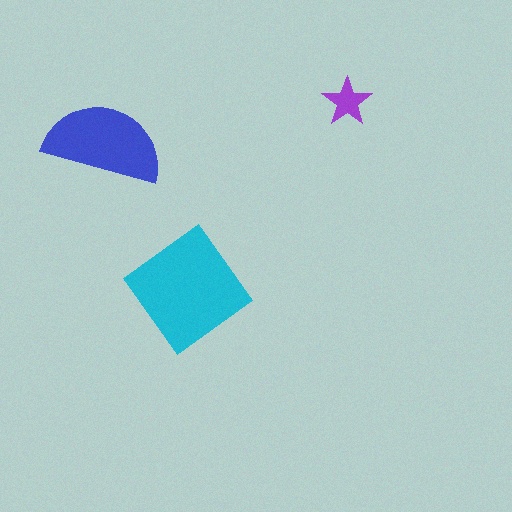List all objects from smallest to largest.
The purple star, the blue semicircle, the cyan diamond.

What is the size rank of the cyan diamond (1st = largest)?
1st.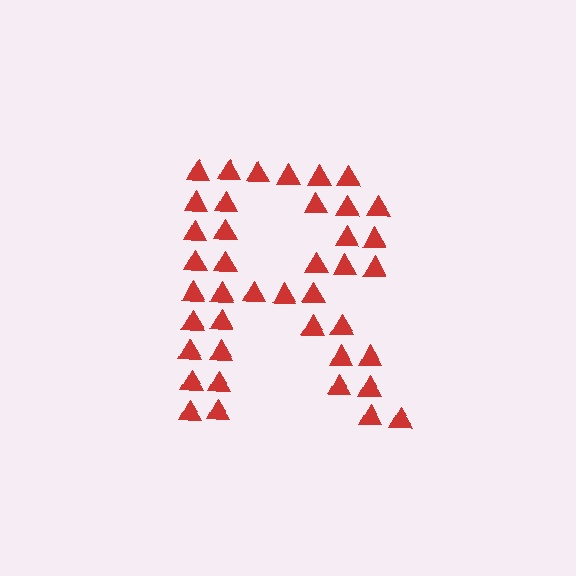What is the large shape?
The large shape is the letter R.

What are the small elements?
The small elements are triangles.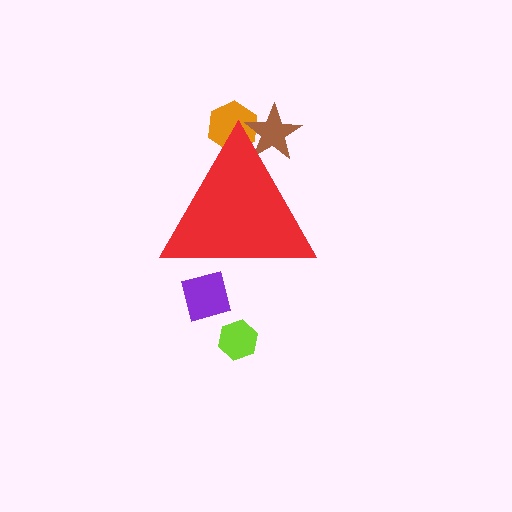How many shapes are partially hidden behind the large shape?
3 shapes are partially hidden.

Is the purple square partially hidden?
Yes, the purple square is partially hidden behind the red triangle.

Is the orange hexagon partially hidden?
Yes, the orange hexagon is partially hidden behind the red triangle.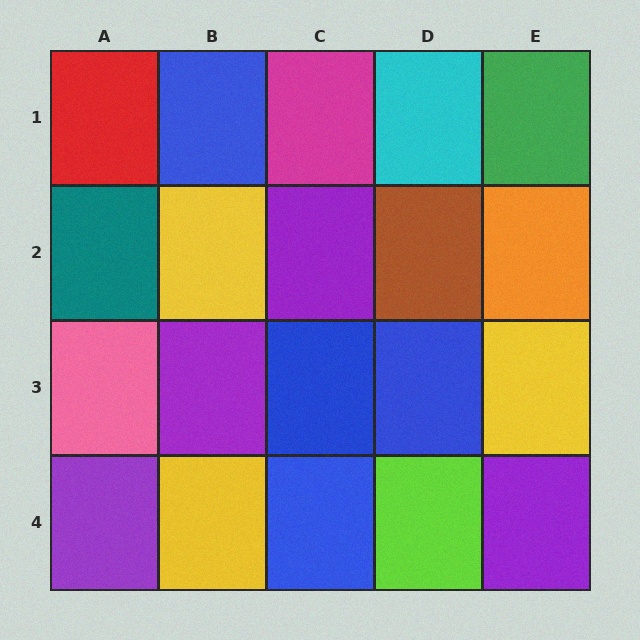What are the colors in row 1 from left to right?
Red, blue, magenta, cyan, green.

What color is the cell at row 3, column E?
Yellow.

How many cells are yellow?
3 cells are yellow.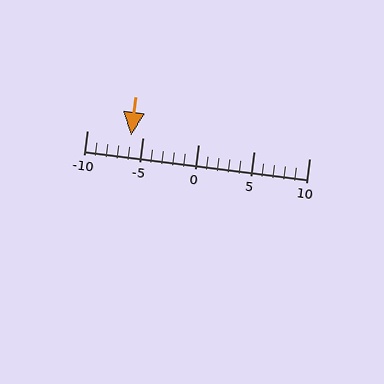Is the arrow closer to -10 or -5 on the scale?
The arrow is closer to -5.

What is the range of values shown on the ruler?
The ruler shows values from -10 to 10.